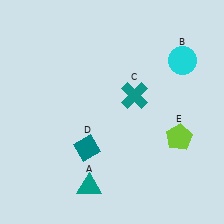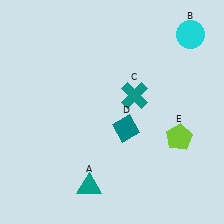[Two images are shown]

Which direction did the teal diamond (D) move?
The teal diamond (D) moved right.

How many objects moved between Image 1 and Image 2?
2 objects moved between the two images.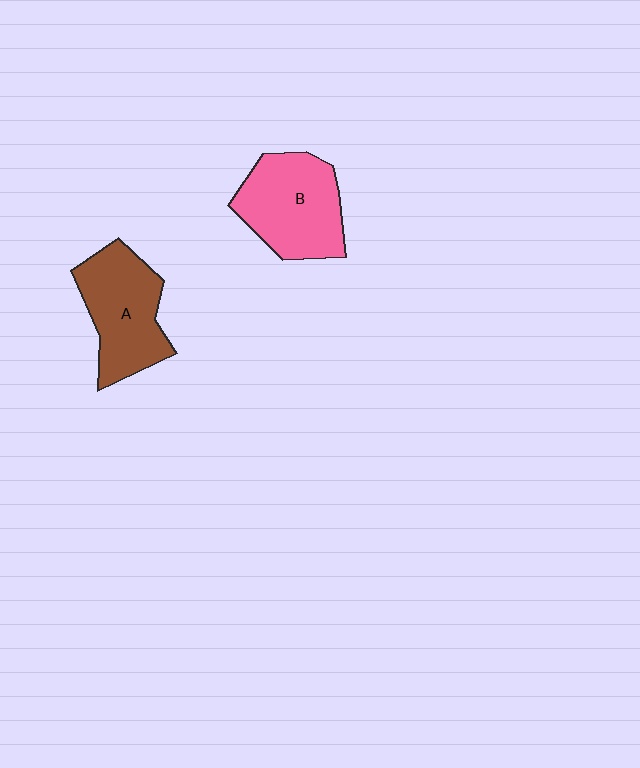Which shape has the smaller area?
Shape A (brown).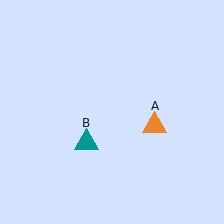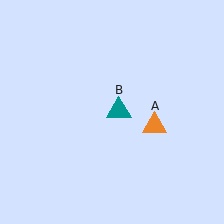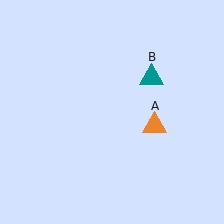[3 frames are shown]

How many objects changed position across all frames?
1 object changed position: teal triangle (object B).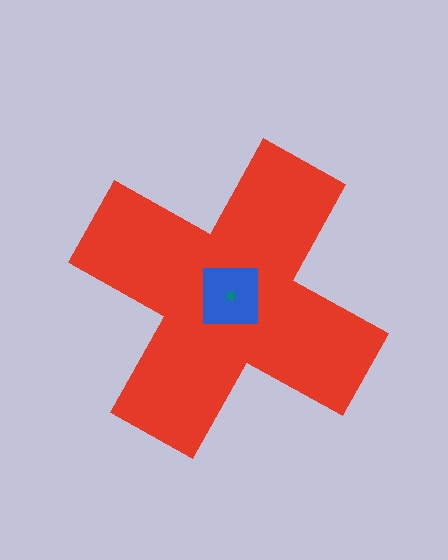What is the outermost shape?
The red cross.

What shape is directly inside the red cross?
The blue square.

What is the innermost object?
The teal star.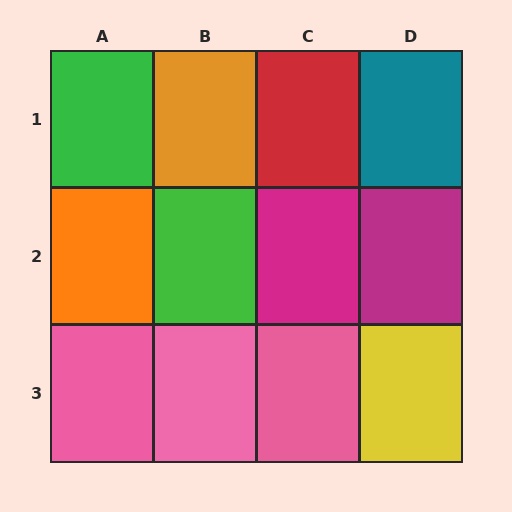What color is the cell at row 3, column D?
Yellow.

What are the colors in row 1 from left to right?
Green, orange, red, teal.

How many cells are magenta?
2 cells are magenta.